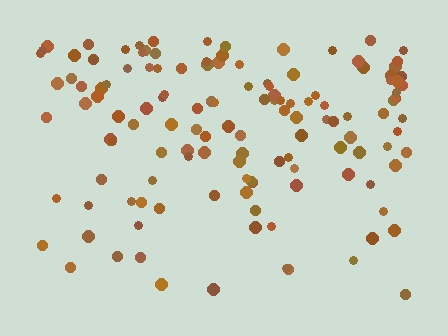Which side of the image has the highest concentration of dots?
The top.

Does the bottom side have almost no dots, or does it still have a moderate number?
Still a moderate number, just noticeably fewer than the top.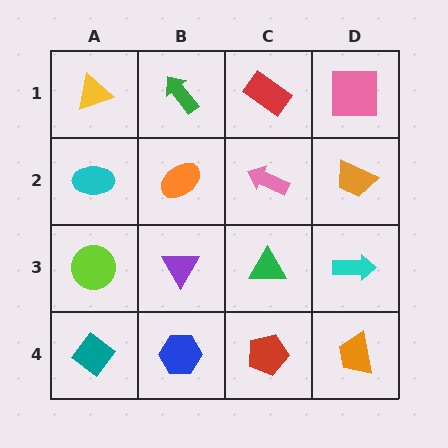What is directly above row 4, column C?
A green triangle.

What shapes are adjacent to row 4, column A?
A lime circle (row 3, column A), a blue hexagon (row 4, column B).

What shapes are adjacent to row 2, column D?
A pink square (row 1, column D), a cyan arrow (row 3, column D), a pink arrow (row 2, column C).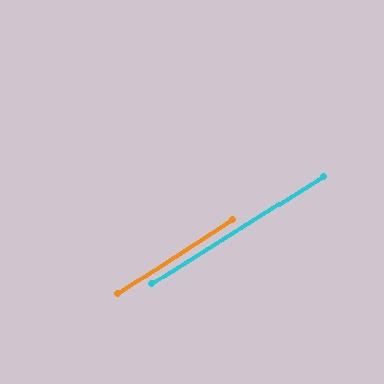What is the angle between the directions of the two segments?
Approximately 0 degrees.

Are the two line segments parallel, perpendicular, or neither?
Parallel — their directions differ by only 0.3°.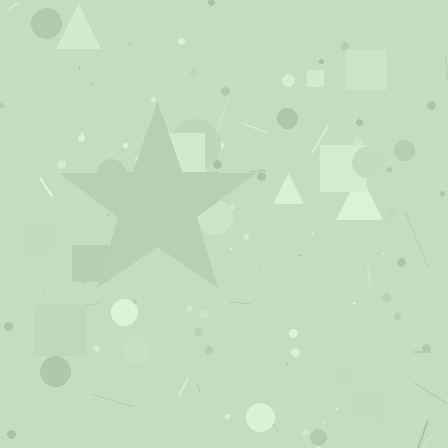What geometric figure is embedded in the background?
A star is embedded in the background.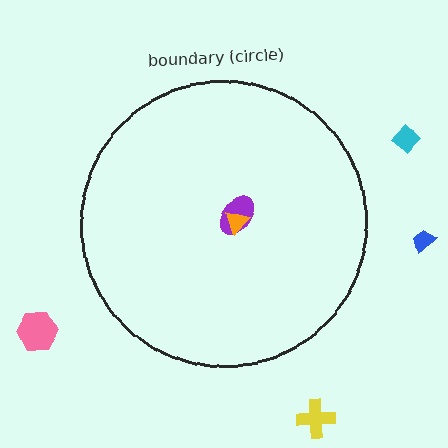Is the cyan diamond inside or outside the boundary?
Outside.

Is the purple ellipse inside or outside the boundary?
Inside.